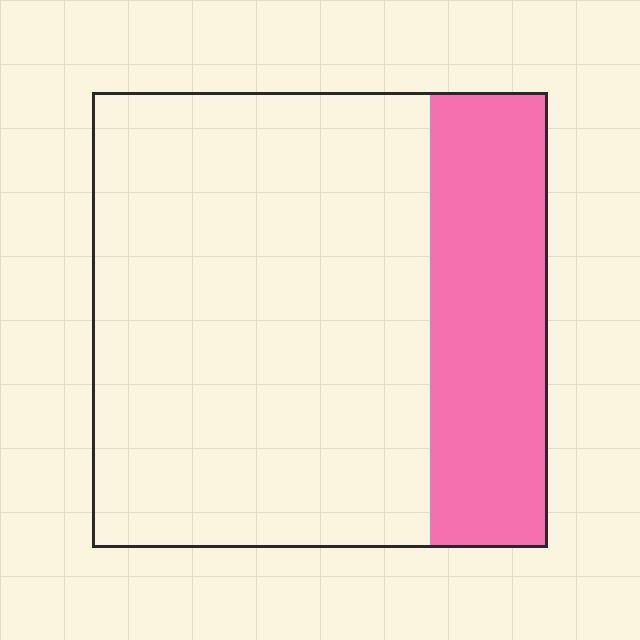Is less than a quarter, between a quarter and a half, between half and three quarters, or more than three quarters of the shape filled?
Between a quarter and a half.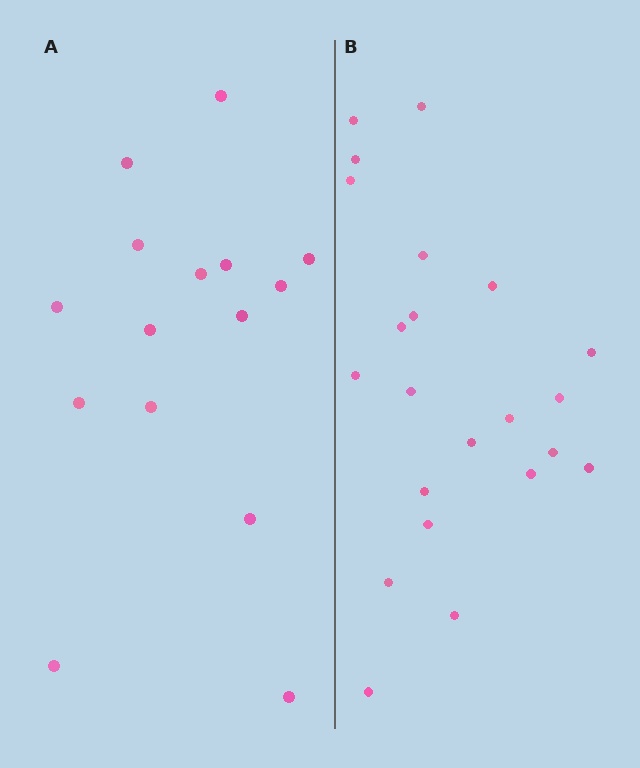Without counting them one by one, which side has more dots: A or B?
Region B (the right region) has more dots.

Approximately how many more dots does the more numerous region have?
Region B has roughly 8 or so more dots than region A.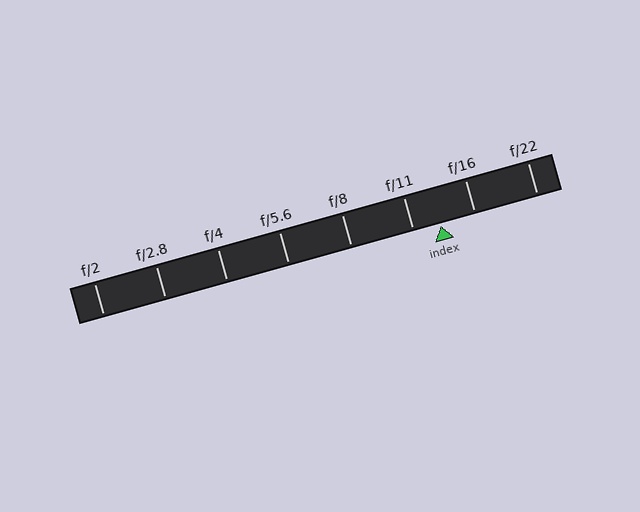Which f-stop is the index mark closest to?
The index mark is closest to f/11.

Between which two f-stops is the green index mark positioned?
The index mark is between f/11 and f/16.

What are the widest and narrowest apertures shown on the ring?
The widest aperture shown is f/2 and the narrowest is f/22.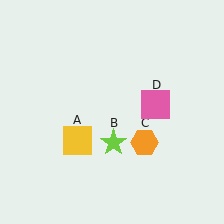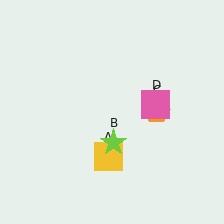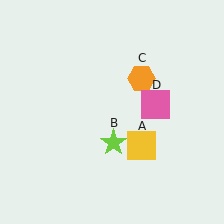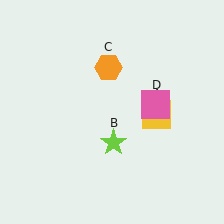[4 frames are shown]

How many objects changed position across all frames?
2 objects changed position: yellow square (object A), orange hexagon (object C).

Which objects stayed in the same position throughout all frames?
Lime star (object B) and pink square (object D) remained stationary.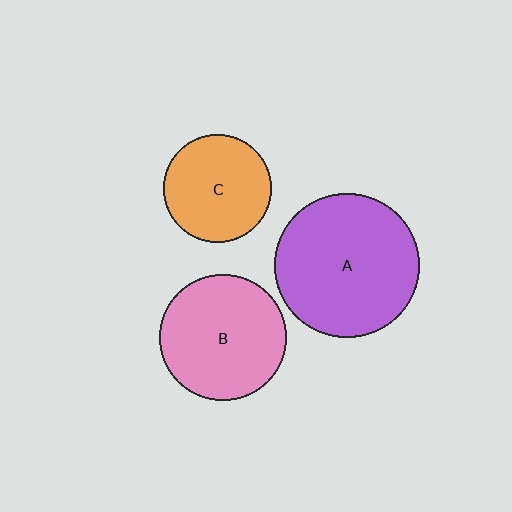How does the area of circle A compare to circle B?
Approximately 1.3 times.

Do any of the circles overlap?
No, none of the circles overlap.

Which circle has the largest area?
Circle A (purple).